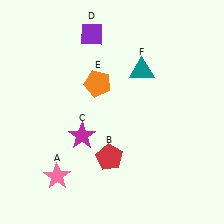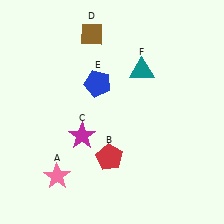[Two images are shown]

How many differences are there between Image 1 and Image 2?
There are 2 differences between the two images.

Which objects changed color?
D changed from purple to brown. E changed from orange to blue.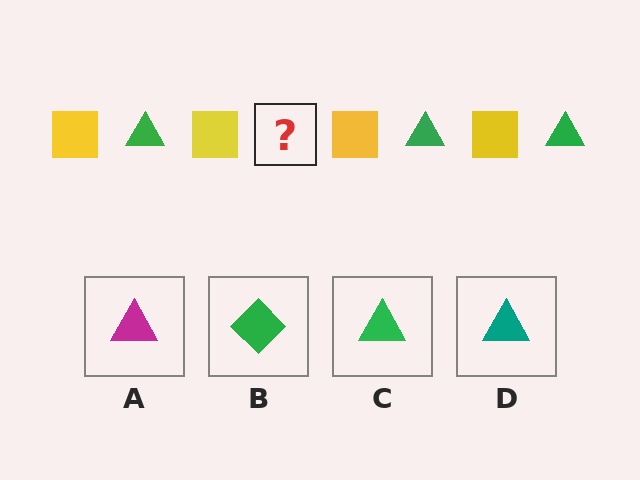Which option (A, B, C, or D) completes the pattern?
C.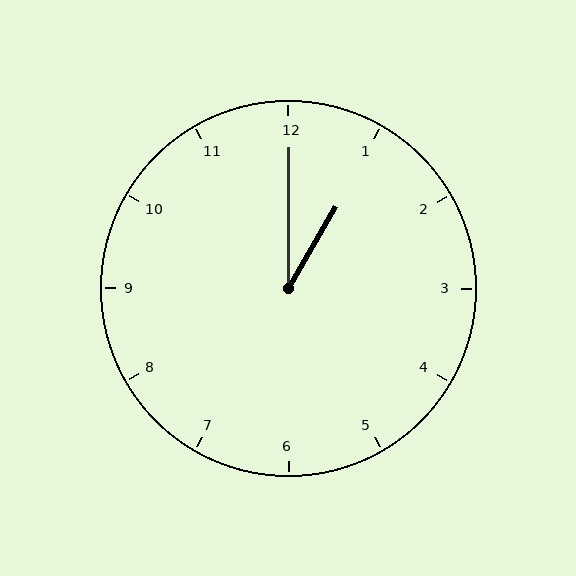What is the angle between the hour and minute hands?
Approximately 30 degrees.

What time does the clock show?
1:00.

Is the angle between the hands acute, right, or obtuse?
It is acute.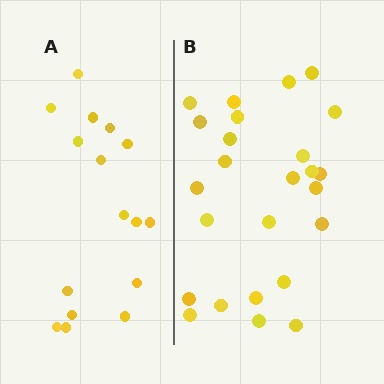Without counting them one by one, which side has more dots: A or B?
Region B (the right region) has more dots.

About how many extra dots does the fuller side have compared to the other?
Region B has roughly 8 or so more dots than region A.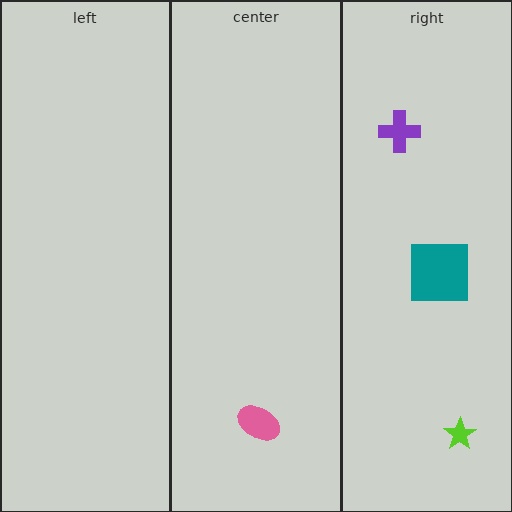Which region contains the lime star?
The right region.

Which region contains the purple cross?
The right region.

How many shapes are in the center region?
1.